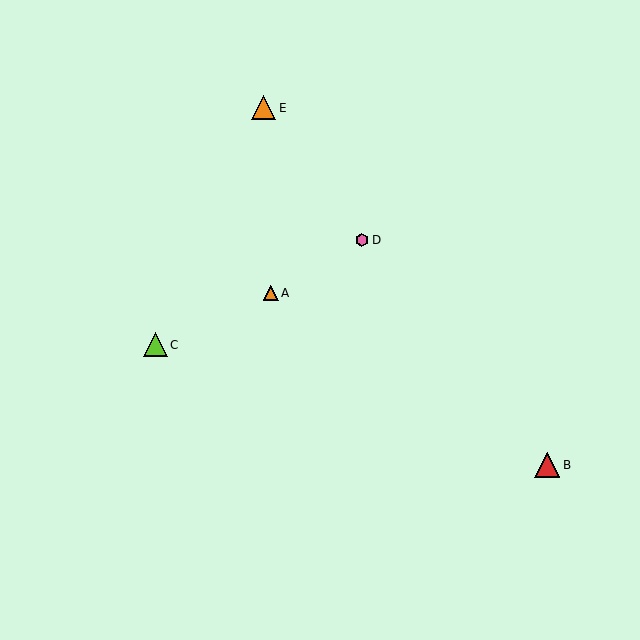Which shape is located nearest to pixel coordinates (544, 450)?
The red triangle (labeled B) at (547, 465) is nearest to that location.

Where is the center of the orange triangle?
The center of the orange triangle is at (271, 293).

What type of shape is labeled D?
Shape D is a pink hexagon.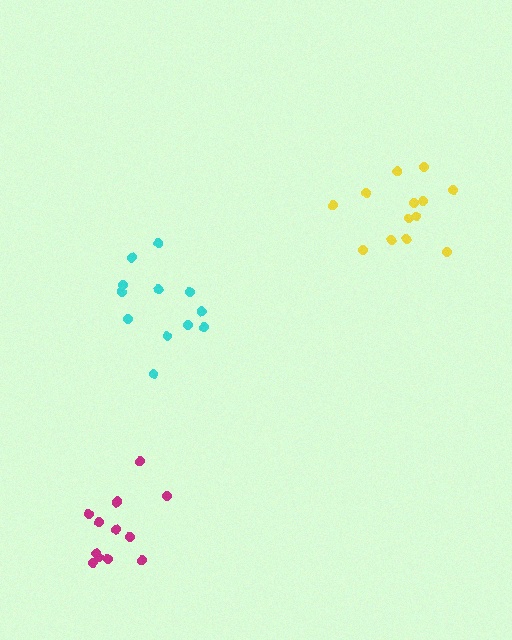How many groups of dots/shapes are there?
There are 3 groups.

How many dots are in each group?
Group 1: 12 dots, Group 2: 13 dots, Group 3: 13 dots (38 total).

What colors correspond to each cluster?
The clusters are colored: cyan, yellow, magenta.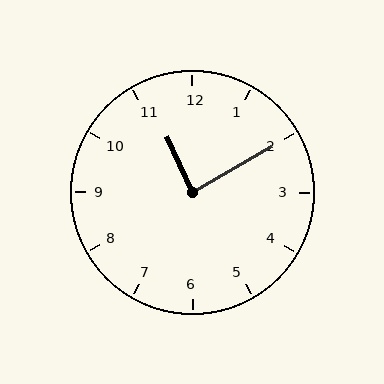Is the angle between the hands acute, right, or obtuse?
It is right.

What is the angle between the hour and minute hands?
Approximately 85 degrees.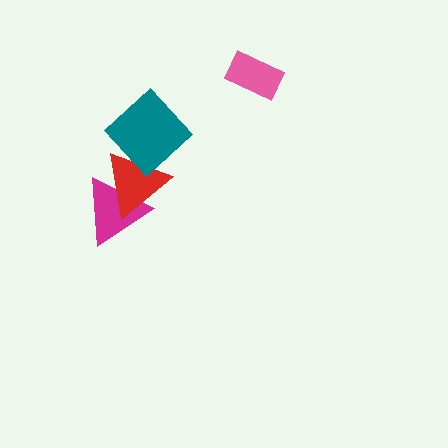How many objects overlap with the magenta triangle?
1 object overlaps with the magenta triangle.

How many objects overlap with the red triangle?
2 objects overlap with the red triangle.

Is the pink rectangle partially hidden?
No, no other shape covers it.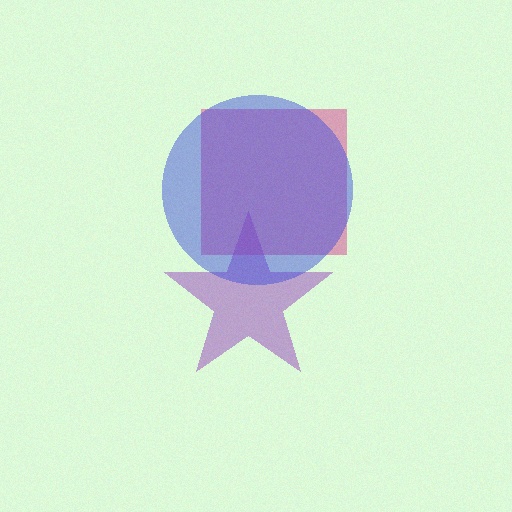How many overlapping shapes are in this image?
There are 3 overlapping shapes in the image.